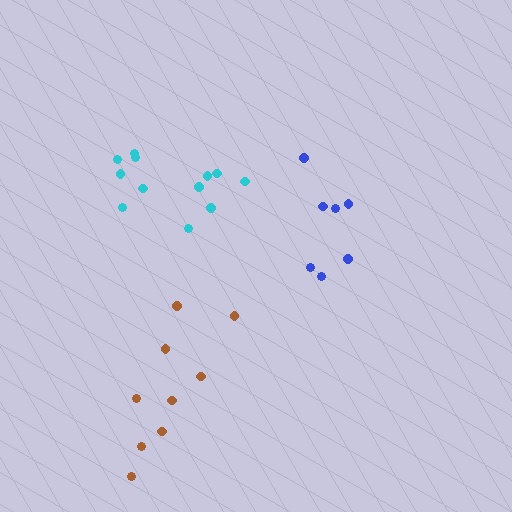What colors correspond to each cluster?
The clusters are colored: blue, brown, cyan.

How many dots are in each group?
Group 1: 7 dots, Group 2: 9 dots, Group 3: 12 dots (28 total).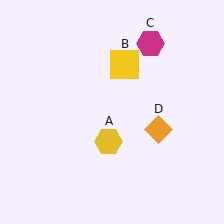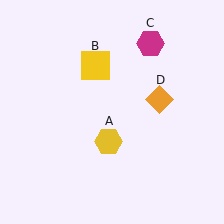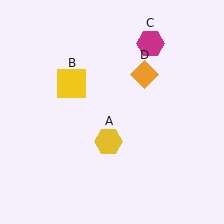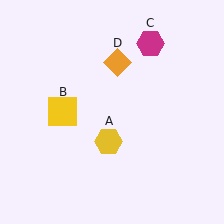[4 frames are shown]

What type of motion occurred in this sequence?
The yellow square (object B), orange diamond (object D) rotated counterclockwise around the center of the scene.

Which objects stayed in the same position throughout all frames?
Yellow hexagon (object A) and magenta hexagon (object C) remained stationary.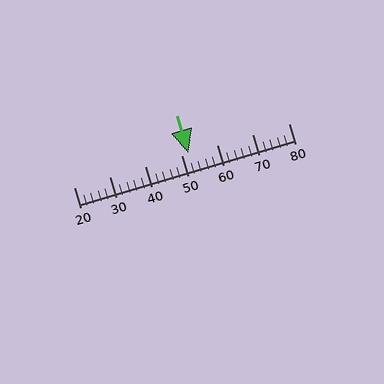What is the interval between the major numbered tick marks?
The major tick marks are spaced 10 units apart.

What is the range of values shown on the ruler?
The ruler shows values from 20 to 80.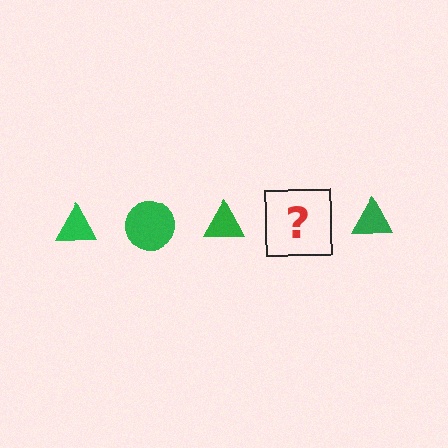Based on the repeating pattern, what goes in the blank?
The blank should be a green circle.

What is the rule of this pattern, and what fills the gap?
The rule is that the pattern cycles through triangle, circle shapes in green. The gap should be filled with a green circle.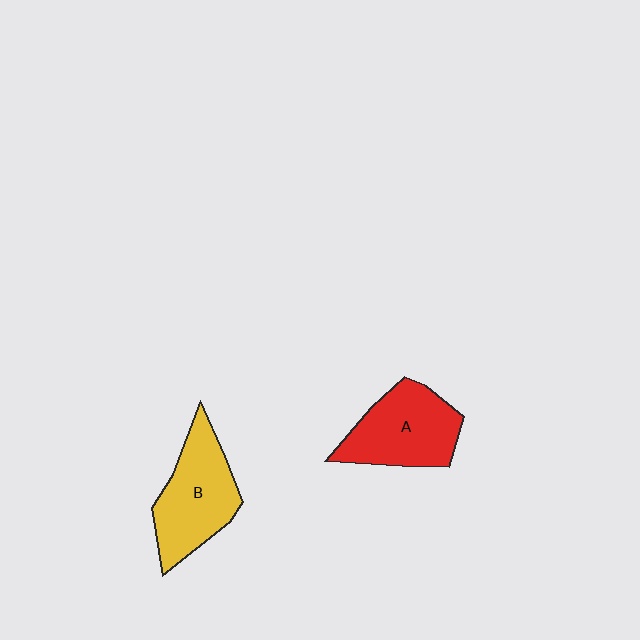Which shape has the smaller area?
Shape A (red).